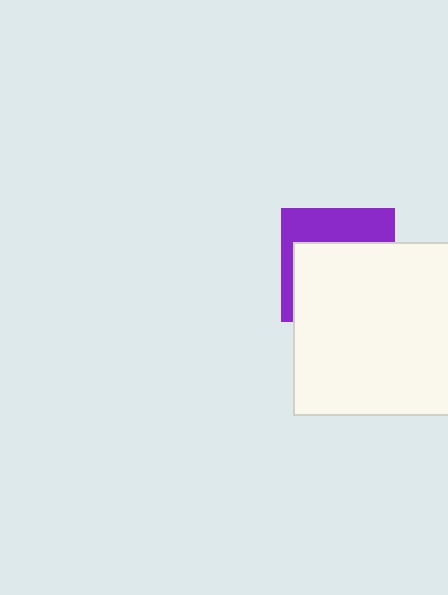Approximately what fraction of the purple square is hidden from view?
Roughly 63% of the purple square is hidden behind the white square.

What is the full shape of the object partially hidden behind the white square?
The partially hidden object is a purple square.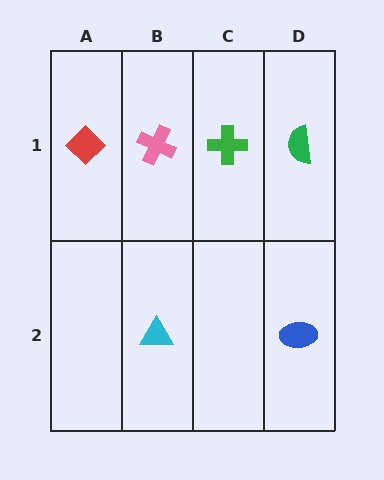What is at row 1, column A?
A red diamond.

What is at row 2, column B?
A cyan triangle.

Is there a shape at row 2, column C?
No, that cell is empty.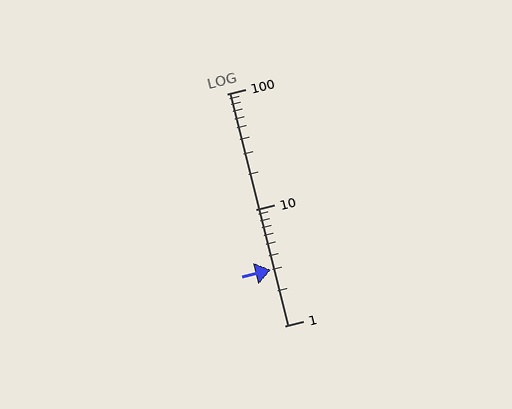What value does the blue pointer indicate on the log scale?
The pointer indicates approximately 3.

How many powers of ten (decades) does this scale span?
The scale spans 2 decades, from 1 to 100.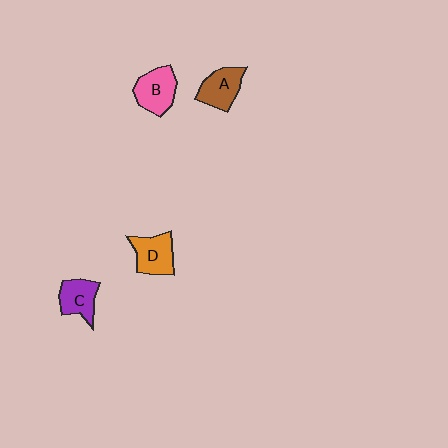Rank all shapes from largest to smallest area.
From largest to smallest: B (pink), D (orange), A (brown), C (purple).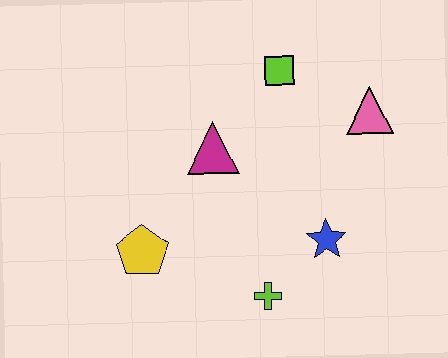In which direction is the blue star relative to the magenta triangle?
The blue star is to the right of the magenta triangle.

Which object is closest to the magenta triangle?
The lime square is closest to the magenta triangle.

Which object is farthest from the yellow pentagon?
The pink triangle is farthest from the yellow pentagon.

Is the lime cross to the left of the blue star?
Yes